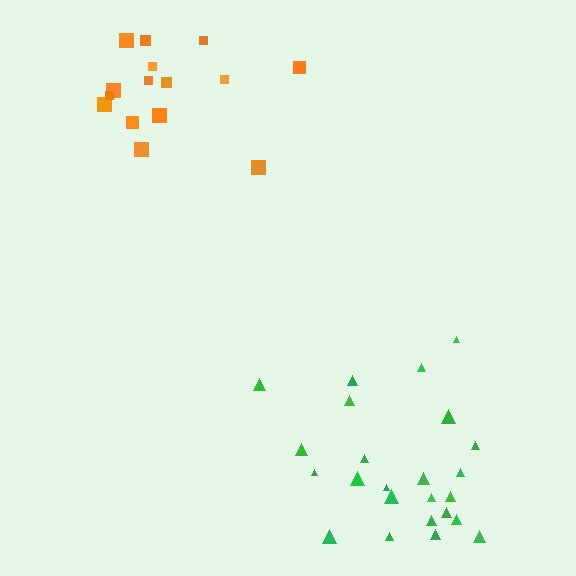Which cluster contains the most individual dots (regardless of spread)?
Green (25).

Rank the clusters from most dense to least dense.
orange, green.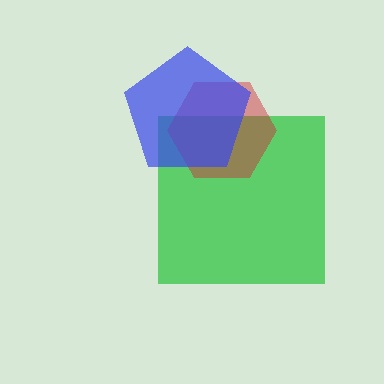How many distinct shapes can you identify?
There are 3 distinct shapes: a green square, a red hexagon, a blue pentagon.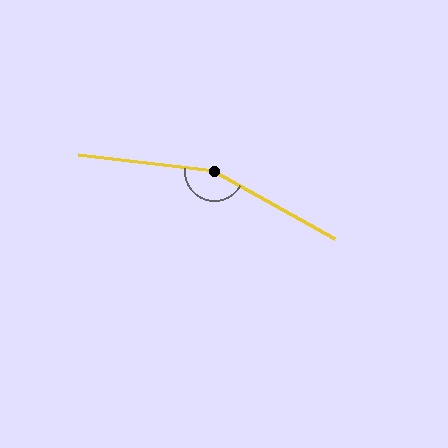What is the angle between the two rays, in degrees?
Approximately 158 degrees.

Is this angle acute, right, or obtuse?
It is obtuse.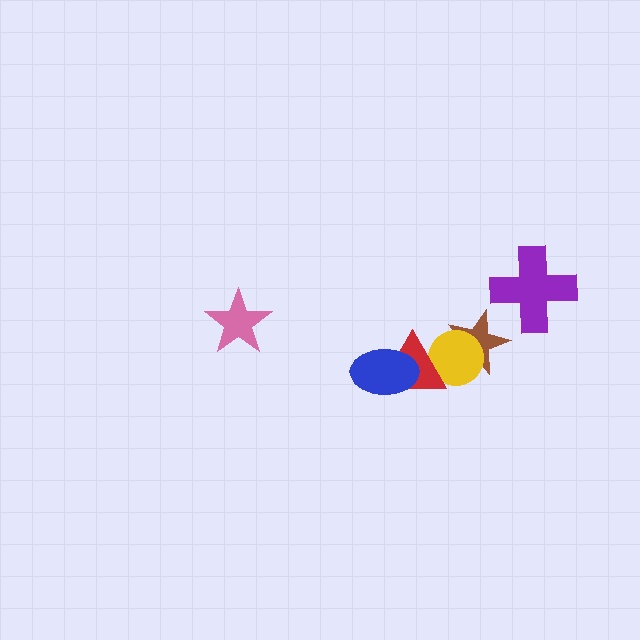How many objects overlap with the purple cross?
0 objects overlap with the purple cross.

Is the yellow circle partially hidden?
Yes, it is partially covered by another shape.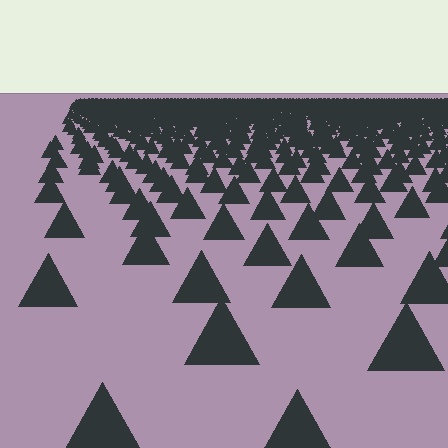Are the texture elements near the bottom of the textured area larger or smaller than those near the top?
Larger. Near the bottom, elements are closer to the viewer and appear at a bigger on-screen size.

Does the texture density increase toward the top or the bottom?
Density increases toward the top.